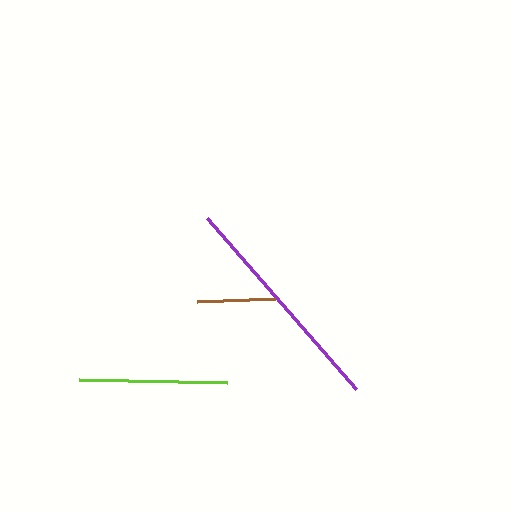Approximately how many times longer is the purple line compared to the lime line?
The purple line is approximately 1.5 times the length of the lime line.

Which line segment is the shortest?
The brown line is the shortest at approximately 78 pixels.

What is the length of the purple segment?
The purple segment is approximately 227 pixels long.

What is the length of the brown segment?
The brown segment is approximately 78 pixels long.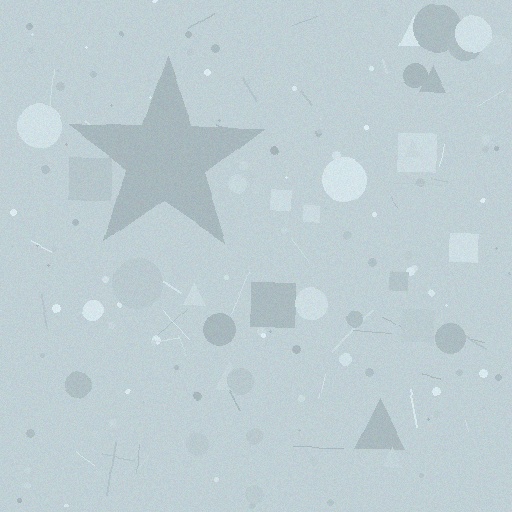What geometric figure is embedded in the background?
A star is embedded in the background.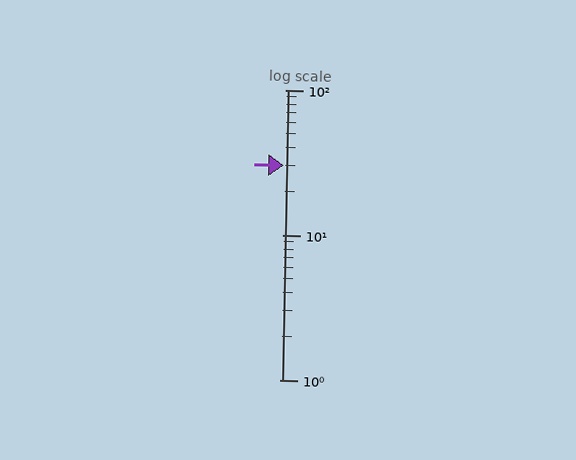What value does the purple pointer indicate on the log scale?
The pointer indicates approximately 30.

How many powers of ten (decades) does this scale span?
The scale spans 2 decades, from 1 to 100.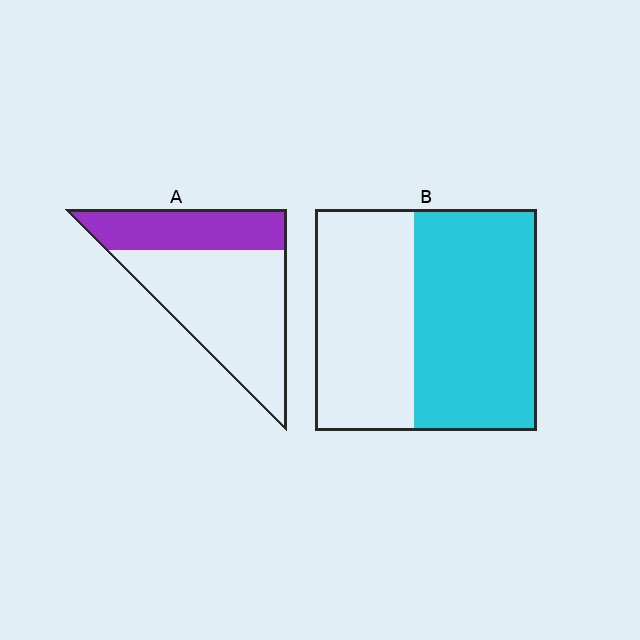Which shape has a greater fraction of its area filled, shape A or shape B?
Shape B.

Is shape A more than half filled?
No.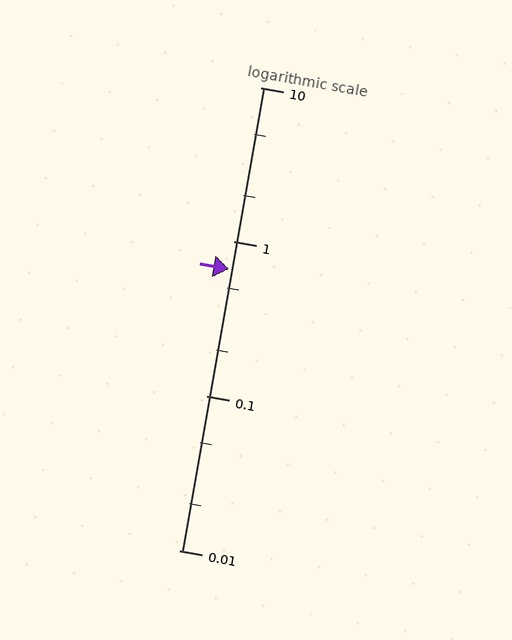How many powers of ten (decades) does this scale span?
The scale spans 3 decades, from 0.01 to 10.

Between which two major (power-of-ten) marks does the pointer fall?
The pointer is between 0.1 and 1.